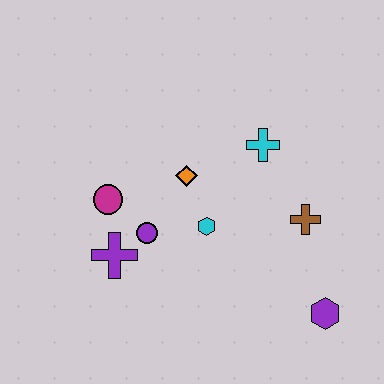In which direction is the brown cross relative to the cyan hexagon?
The brown cross is to the right of the cyan hexagon.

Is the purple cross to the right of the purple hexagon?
No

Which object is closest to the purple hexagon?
The brown cross is closest to the purple hexagon.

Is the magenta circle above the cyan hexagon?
Yes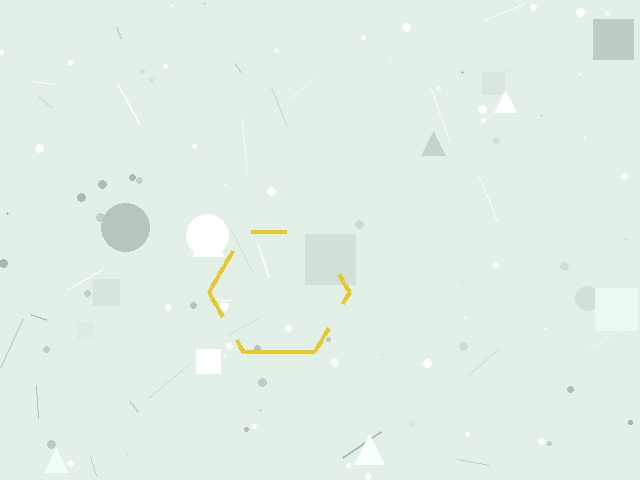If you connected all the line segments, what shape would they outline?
They would outline a hexagon.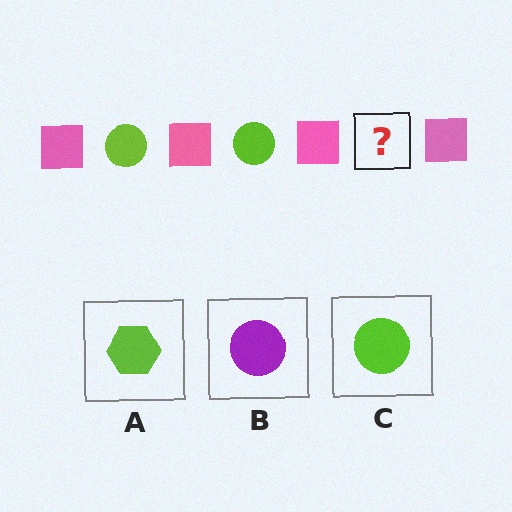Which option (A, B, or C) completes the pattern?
C.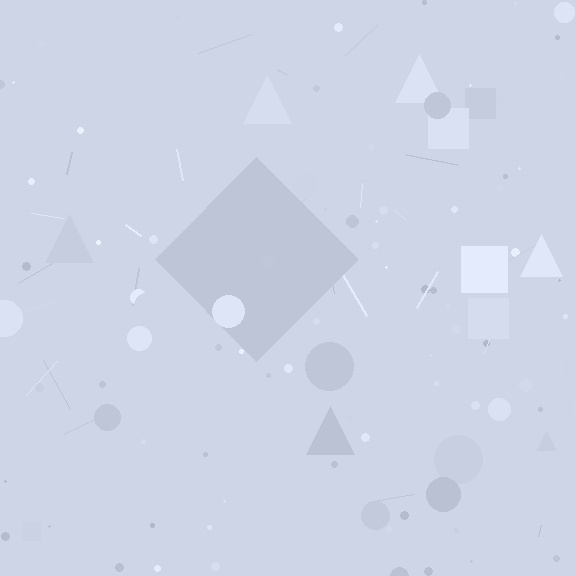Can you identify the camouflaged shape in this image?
The camouflaged shape is a diamond.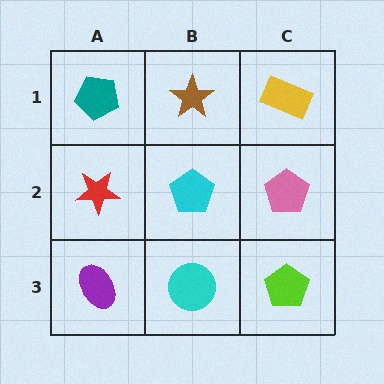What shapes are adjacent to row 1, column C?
A pink pentagon (row 2, column C), a brown star (row 1, column B).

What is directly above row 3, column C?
A pink pentagon.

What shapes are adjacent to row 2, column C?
A yellow rectangle (row 1, column C), a lime pentagon (row 3, column C), a cyan pentagon (row 2, column B).